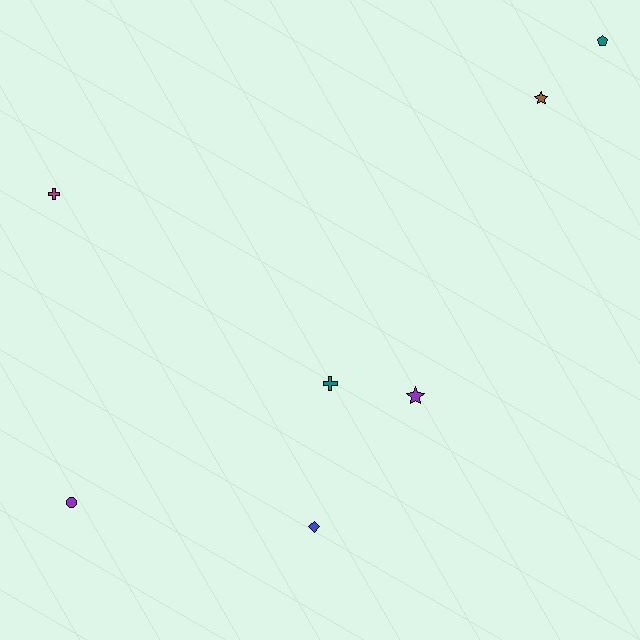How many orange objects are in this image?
There are no orange objects.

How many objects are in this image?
There are 7 objects.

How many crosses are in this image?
There are 2 crosses.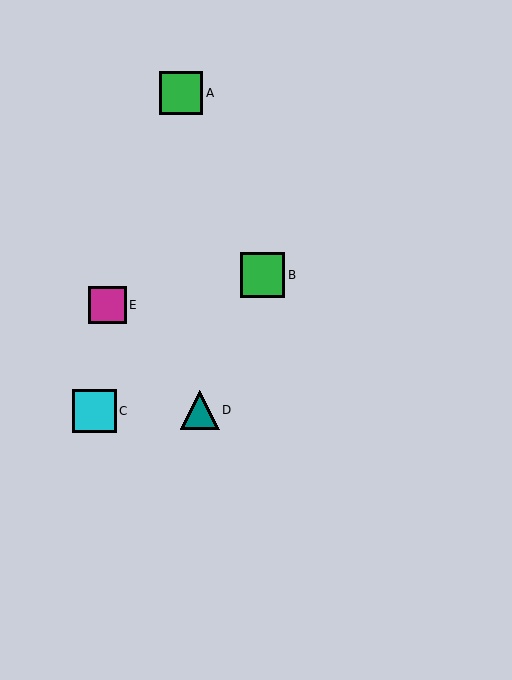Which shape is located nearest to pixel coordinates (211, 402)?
The teal triangle (labeled D) at (200, 410) is nearest to that location.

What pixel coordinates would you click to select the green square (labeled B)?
Click at (262, 275) to select the green square B.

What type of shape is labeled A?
Shape A is a green square.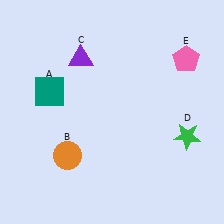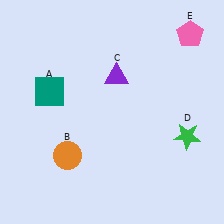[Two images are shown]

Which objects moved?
The objects that moved are: the purple triangle (C), the pink pentagon (E).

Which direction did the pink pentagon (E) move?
The pink pentagon (E) moved up.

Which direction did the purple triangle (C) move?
The purple triangle (C) moved right.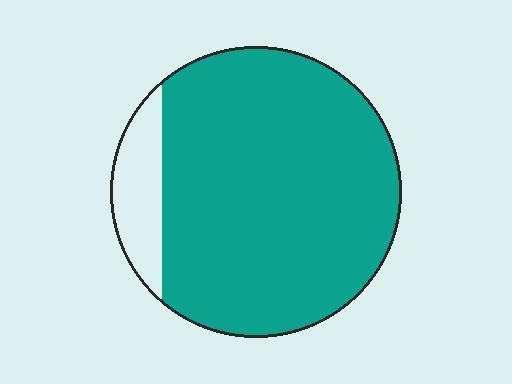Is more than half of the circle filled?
Yes.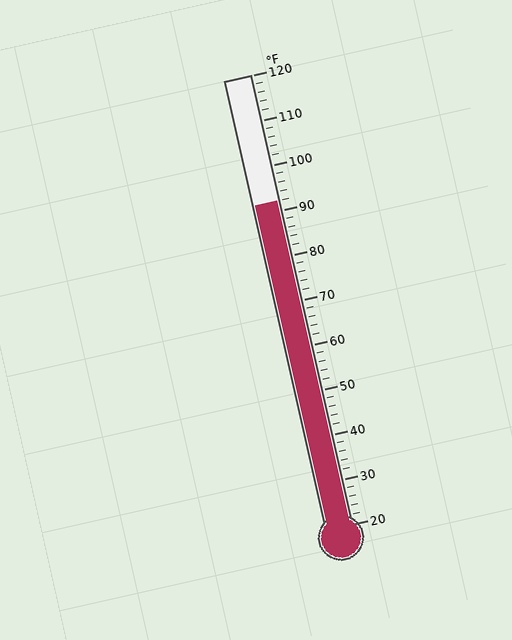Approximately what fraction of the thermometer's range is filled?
The thermometer is filled to approximately 70% of its range.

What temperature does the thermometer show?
The thermometer shows approximately 92°F.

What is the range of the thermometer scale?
The thermometer scale ranges from 20°F to 120°F.